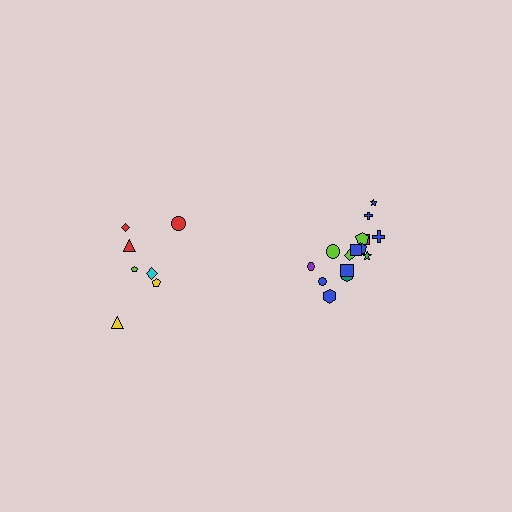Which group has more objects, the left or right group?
The right group.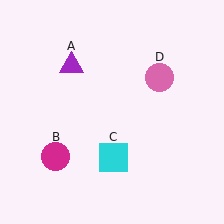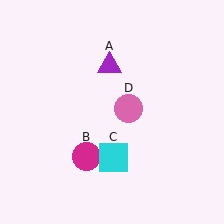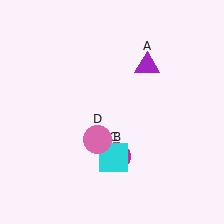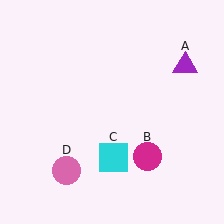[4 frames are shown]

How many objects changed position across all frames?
3 objects changed position: purple triangle (object A), magenta circle (object B), pink circle (object D).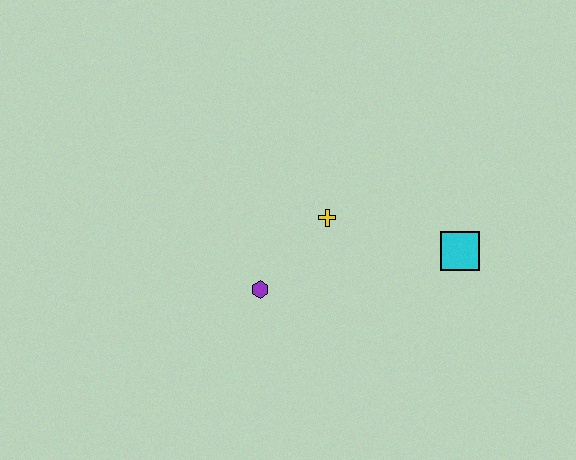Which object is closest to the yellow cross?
The purple hexagon is closest to the yellow cross.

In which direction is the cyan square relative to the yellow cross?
The cyan square is to the right of the yellow cross.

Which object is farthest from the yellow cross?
The cyan square is farthest from the yellow cross.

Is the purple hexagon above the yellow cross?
No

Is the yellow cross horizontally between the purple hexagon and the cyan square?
Yes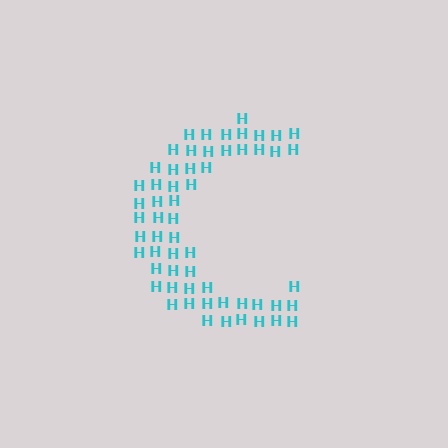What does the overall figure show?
The overall figure shows the letter C.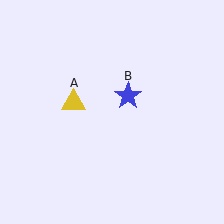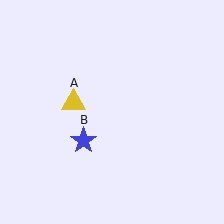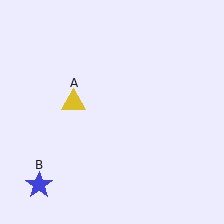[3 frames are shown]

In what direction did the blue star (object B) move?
The blue star (object B) moved down and to the left.